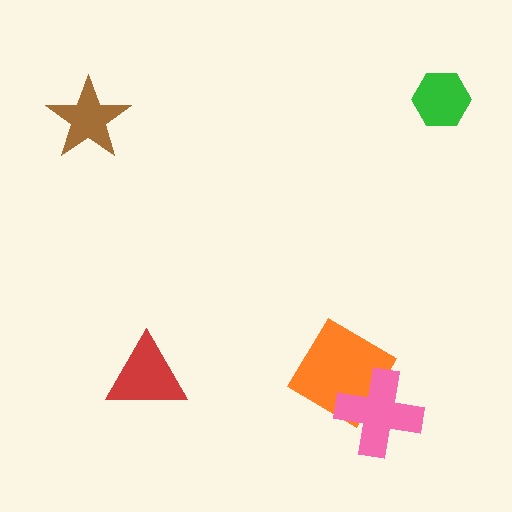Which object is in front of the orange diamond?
The pink cross is in front of the orange diamond.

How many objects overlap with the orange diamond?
1 object overlaps with the orange diamond.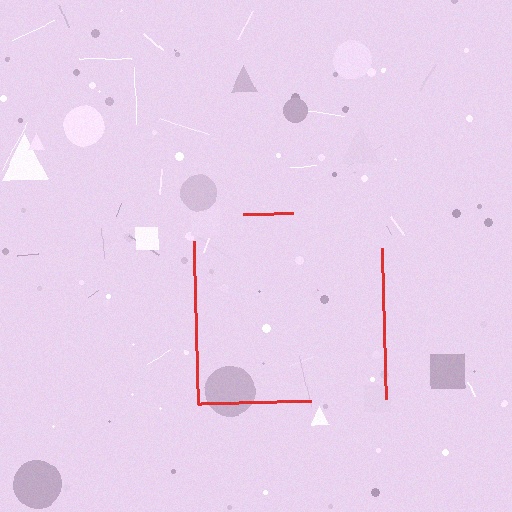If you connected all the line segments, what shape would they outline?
They would outline a square.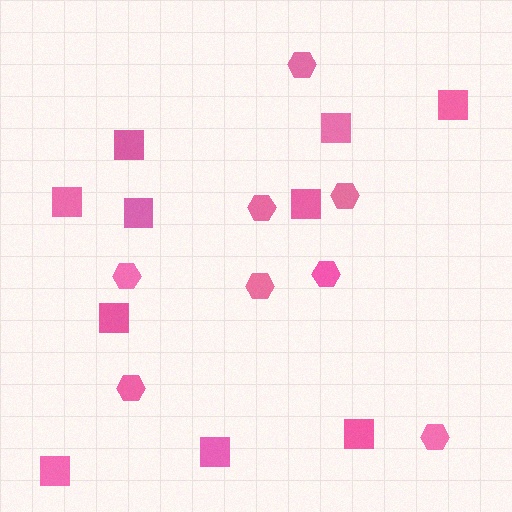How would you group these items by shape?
There are 2 groups: one group of hexagons (8) and one group of squares (10).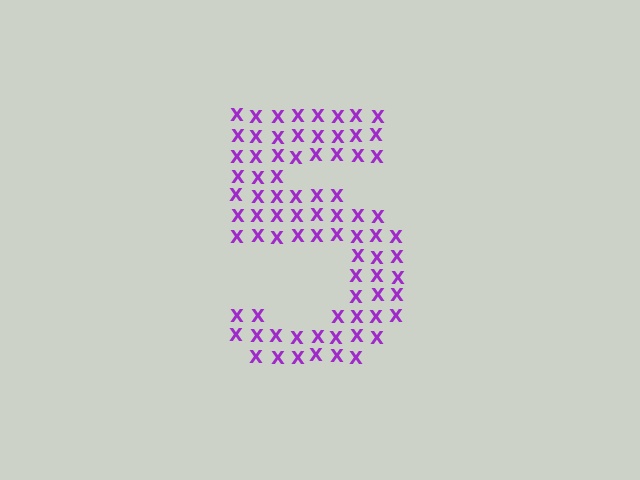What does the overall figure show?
The overall figure shows the digit 5.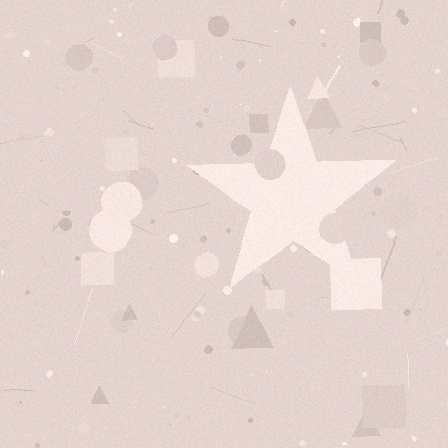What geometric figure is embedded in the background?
A star is embedded in the background.